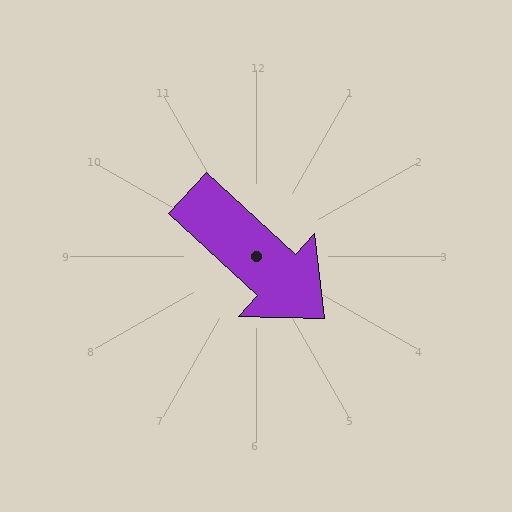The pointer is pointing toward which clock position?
Roughly 4 o'clock.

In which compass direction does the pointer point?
Southeast.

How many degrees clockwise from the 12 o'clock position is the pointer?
Approximately 132 degrees.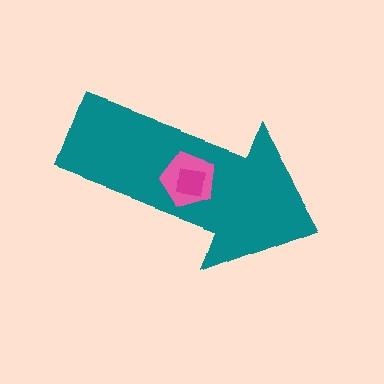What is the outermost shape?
The teal arrow.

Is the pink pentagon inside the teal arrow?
Yes.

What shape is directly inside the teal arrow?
The pink pentagon.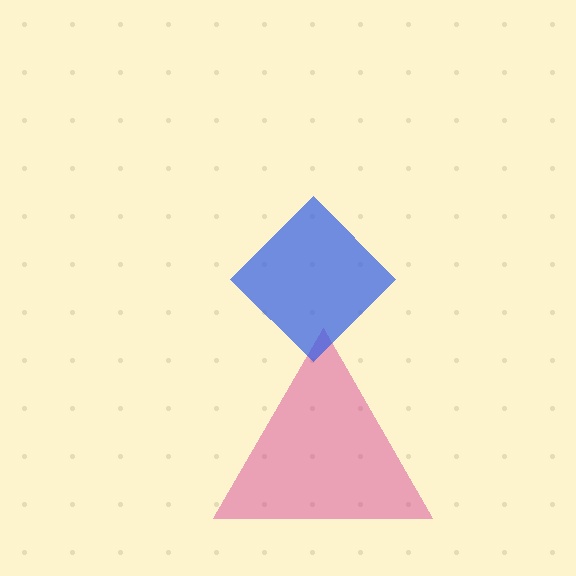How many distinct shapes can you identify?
There are 2 distinct shapes: a magenta triangle, a blue diamond.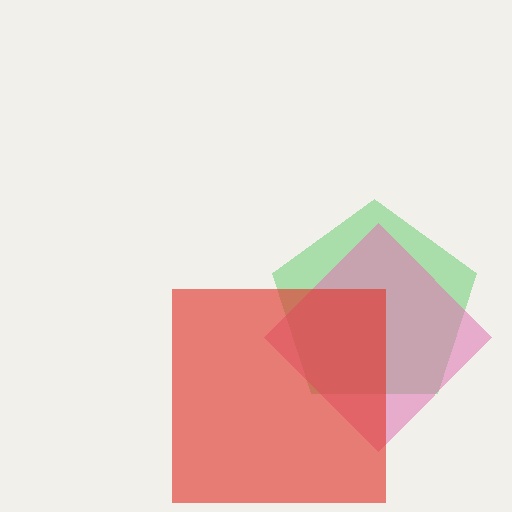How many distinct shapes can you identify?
There are 3 distinct shapes: a green pentagon, a pink diamond, a red square.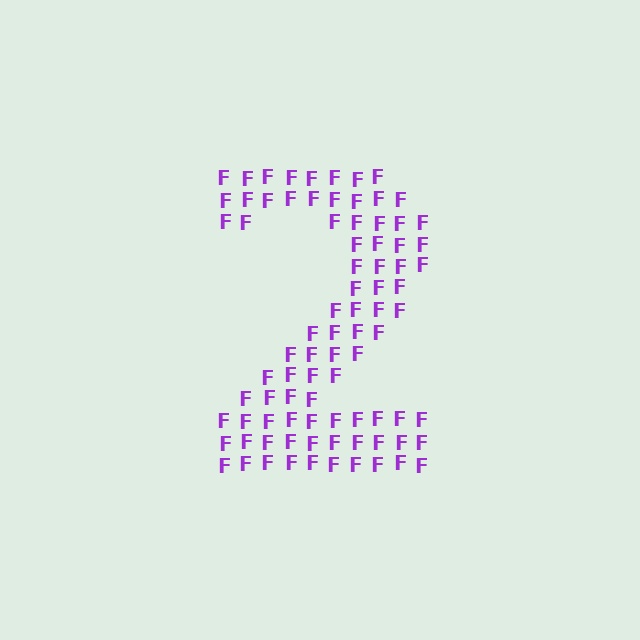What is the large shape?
The large shape is the digit 2.